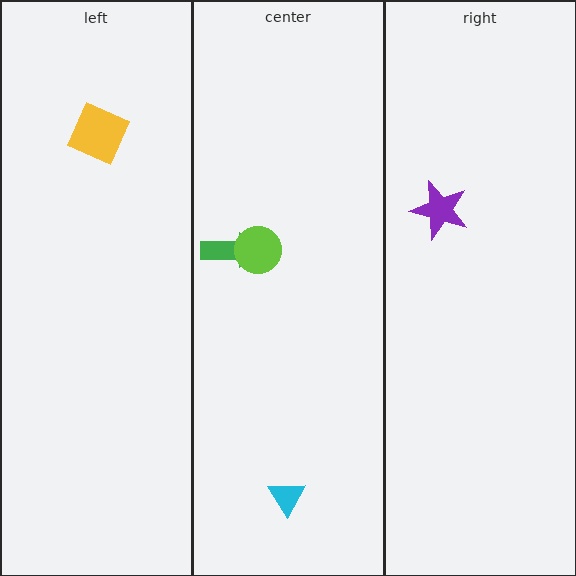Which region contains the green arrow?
The center region.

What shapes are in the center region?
The cyan triangle, the green arrow, the lime circle.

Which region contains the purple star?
The right region.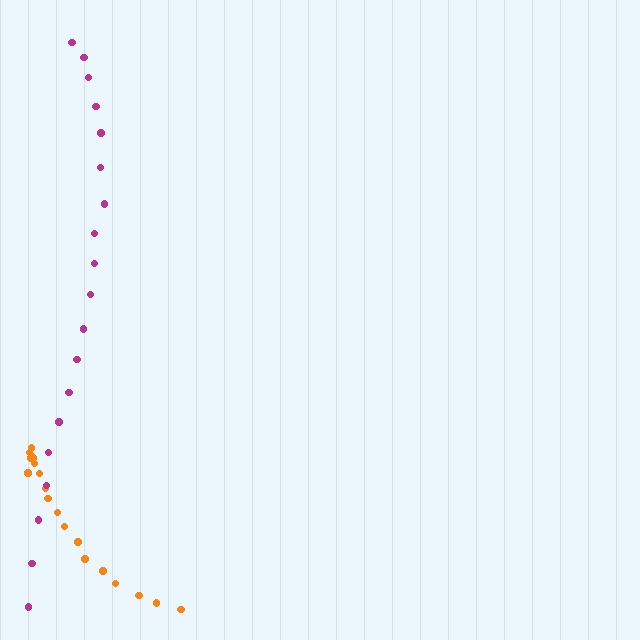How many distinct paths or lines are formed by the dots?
There are 2 distinct paths.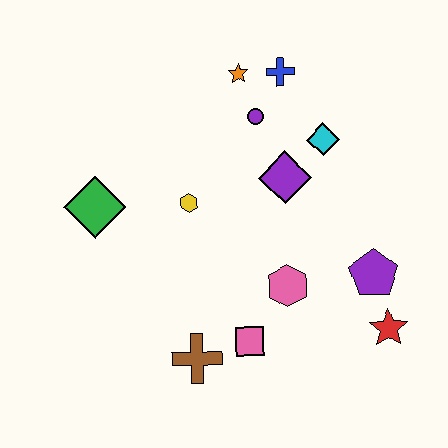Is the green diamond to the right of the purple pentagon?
No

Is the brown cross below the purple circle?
Yes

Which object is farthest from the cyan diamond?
The brown cross is farthest from the cyan diamond.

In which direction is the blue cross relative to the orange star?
The blue cross is to the right of the orange star.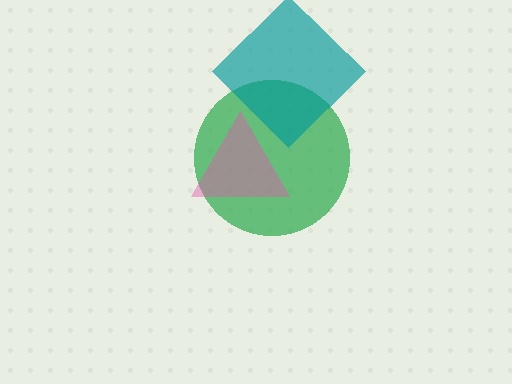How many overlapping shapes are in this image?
There are 3 overlapping shapes in the image.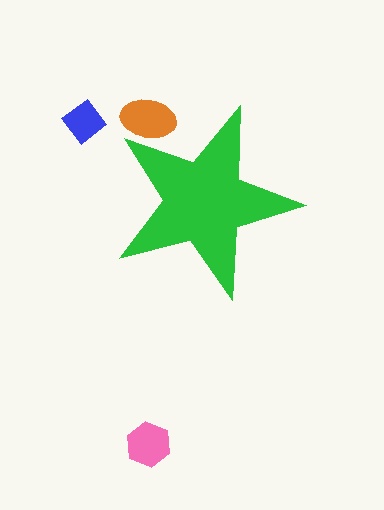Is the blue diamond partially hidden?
No, the blue diamond is fully visible.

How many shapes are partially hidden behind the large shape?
1 shape is partially hidden.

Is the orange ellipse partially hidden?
Yes, the orange ellipse is partially hidden behind the green star.